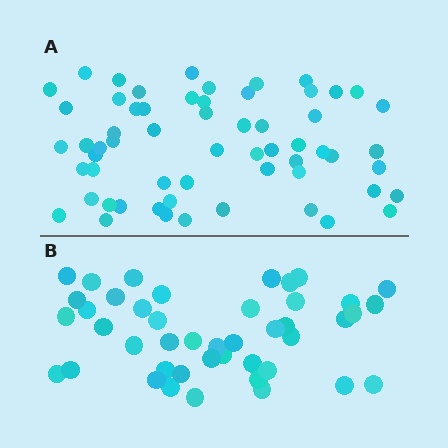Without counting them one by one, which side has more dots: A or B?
Region A (the top region) has more dots.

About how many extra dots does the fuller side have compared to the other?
Region A has approximately 15 more dots than region B.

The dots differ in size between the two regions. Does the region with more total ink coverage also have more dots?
No. Region B has more total ink coverage because its dots are larger, but region A actually contains more individual dots. Total area can be misleading — the number of items is what matters here.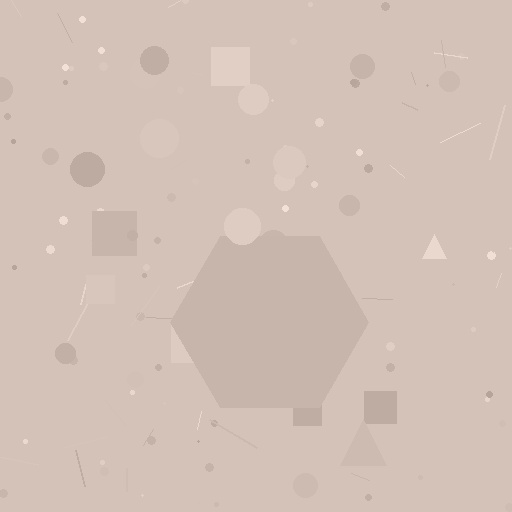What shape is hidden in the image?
A hexagon is hidden in the image.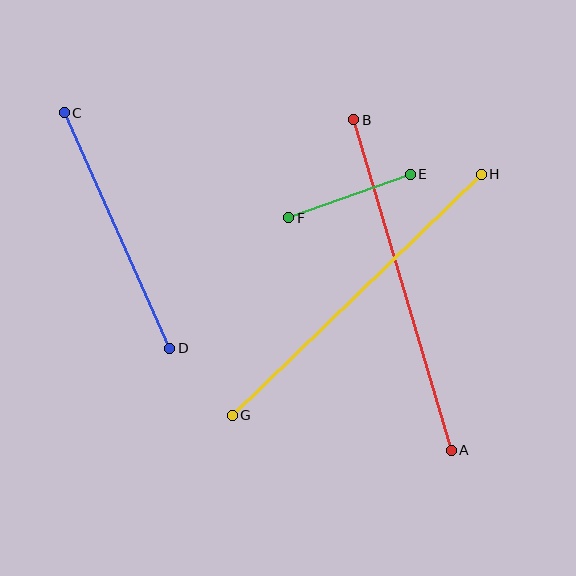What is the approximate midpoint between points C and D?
The midpoint is at approximately (117, 231) pixels.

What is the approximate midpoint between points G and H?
The midpoint is at approximately (357, 295) pixels.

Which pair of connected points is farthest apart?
Points G and H are farthest apart.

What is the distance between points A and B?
The distance is approximately 345 pixels.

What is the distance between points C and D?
The distance is approximately 258 pixels.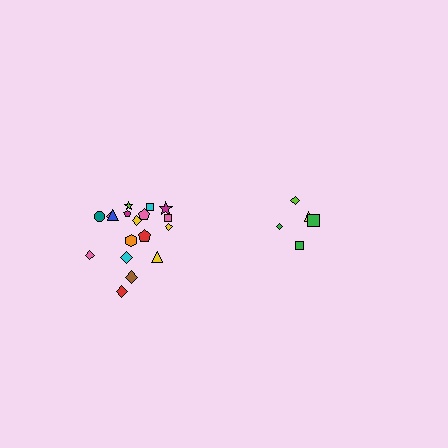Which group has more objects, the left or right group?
The left group.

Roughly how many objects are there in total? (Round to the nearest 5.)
Roughly 25 objects in total.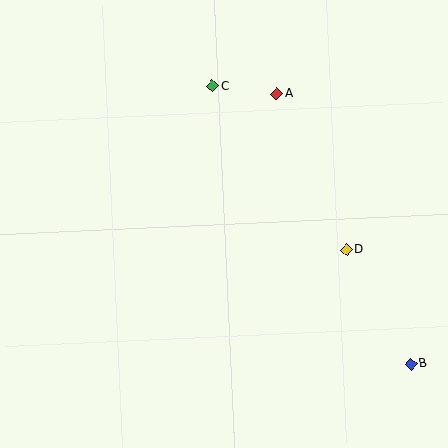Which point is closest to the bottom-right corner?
Point B is closest to the bottom-right corner.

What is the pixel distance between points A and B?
The distance between A and B is 302 pixels.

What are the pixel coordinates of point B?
Point B is at (411, 364).